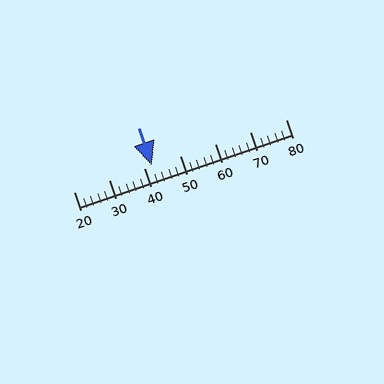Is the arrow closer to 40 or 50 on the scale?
The arrow is closer to 40.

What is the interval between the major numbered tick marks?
The major tick marks are spaced 10 units apart.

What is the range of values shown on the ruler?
The ruler shows values from 20 to 80.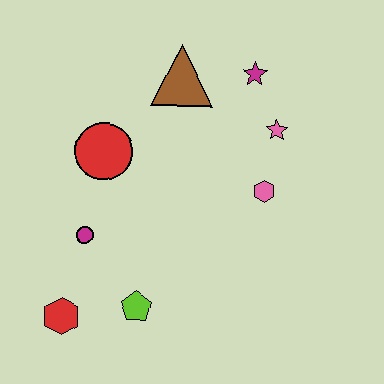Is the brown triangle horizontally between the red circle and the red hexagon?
No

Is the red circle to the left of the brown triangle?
Yes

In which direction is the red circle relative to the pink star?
The red circle is to the left of the pink star.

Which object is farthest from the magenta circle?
The magenta star is farthest from the magenta circle.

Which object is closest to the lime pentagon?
The red hexagon is closest to the lime pentagon.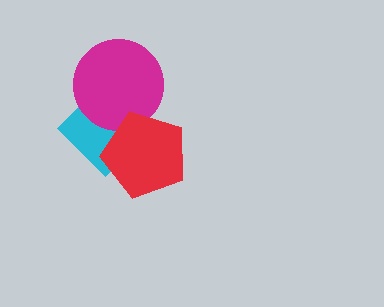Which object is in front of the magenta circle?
The red pentagon is in front of the magenta circle.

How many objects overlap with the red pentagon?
2 objects overlap with the red pentagon.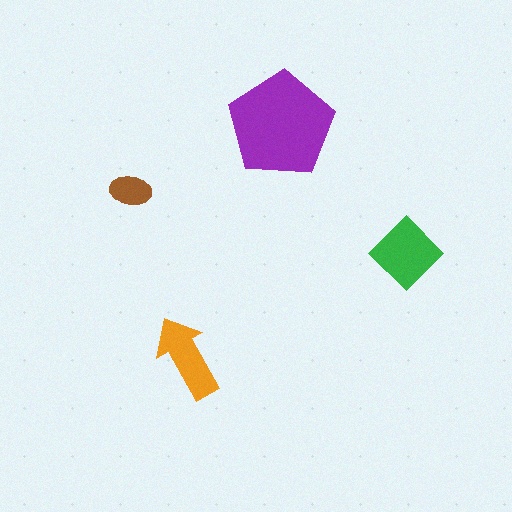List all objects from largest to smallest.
The purple pentagon, the green diamond, the orange arrow, the brown ellipse.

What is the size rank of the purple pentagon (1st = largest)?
1st.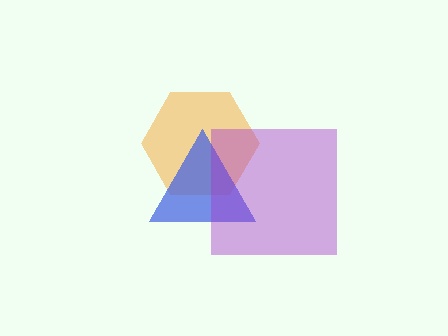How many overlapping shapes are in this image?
There are 3 overlapping shapes in the image.